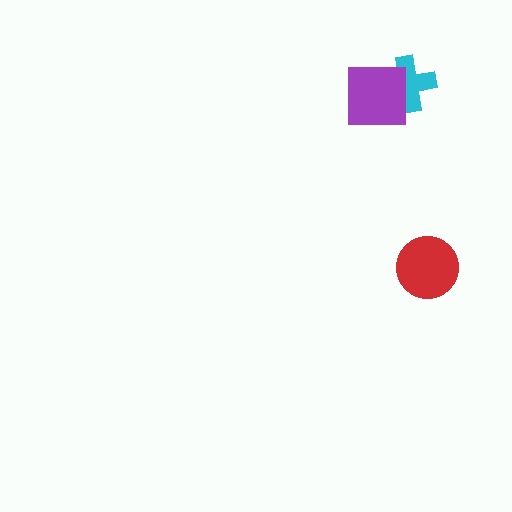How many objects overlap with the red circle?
0 objects overlap with the red circle.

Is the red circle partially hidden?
No, no other shape covers it.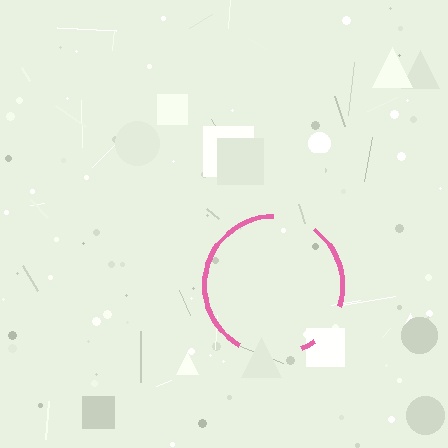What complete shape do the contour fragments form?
The contour fragments form a circle.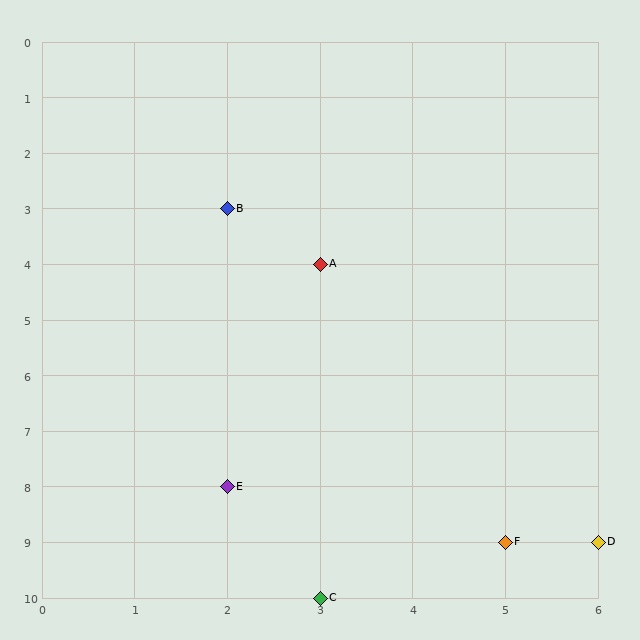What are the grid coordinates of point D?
Point D is at grid coordinates (6, 9).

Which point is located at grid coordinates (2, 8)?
Point E is at (2, 8).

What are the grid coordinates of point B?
Point B is at grid coordinates (2, 3).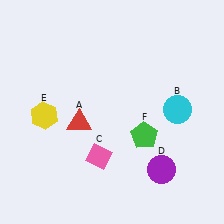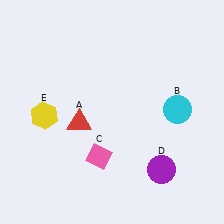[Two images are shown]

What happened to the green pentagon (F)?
The green pentagon (F) was removed in Image 2. It was in the bottom-right area of Image 1.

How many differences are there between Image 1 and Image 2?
There is 1 difference between the two images.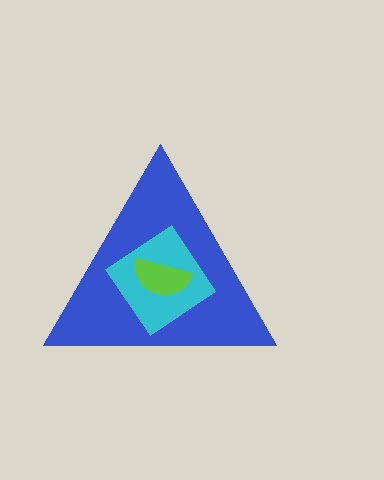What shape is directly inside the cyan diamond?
The lime semicircle.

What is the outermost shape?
The blue triangle.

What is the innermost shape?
The lime semicircle.